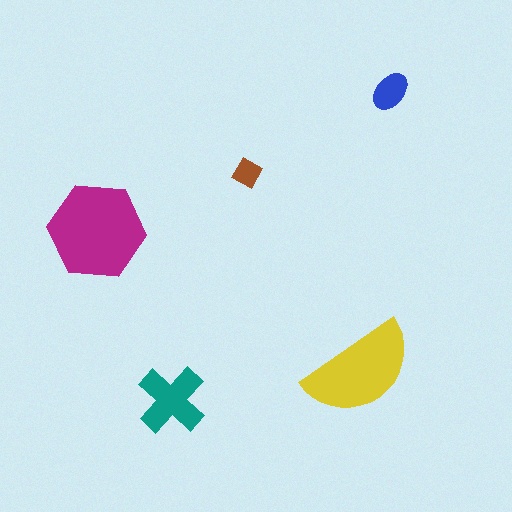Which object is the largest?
The magenta hexagon.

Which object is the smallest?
The brown diamond.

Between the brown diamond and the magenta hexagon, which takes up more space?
The magenta hexagon.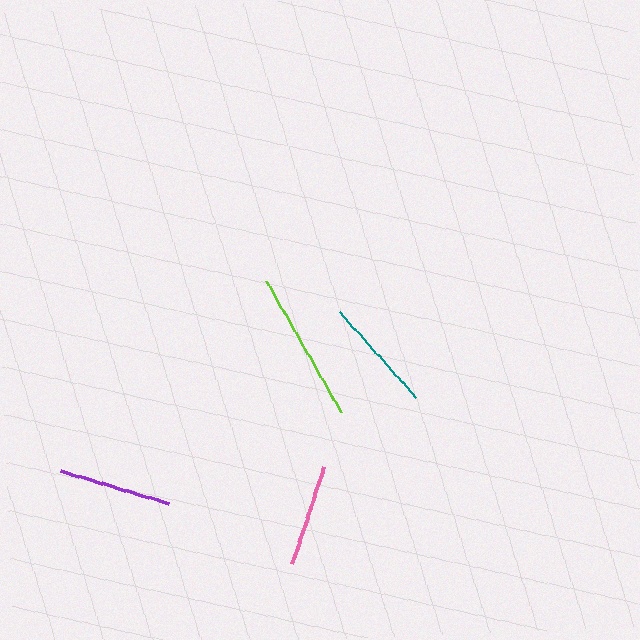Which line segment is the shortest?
The pink line is the shortest at approximately 102 pixels.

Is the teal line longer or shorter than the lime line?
The lime line is longer than the teal line.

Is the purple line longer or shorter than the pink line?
The purple line is longer than the pink line.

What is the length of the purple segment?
The purple segment is approximately 113 pixels long.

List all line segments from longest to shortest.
From longest to shortest: lime, teal, purple, pink.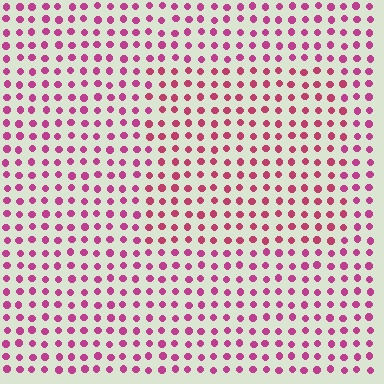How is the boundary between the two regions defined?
The boundary is defined purely by a slight shift in hue (about 18 degrees). Spacing, size, and orientation are identical on both sides.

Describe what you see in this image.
The image is filled with small magenta elements in a uniform arrangement. A rectangle-shaped region is visible where the elements are tinted to a slightly different hue, forming a subtle color boundary.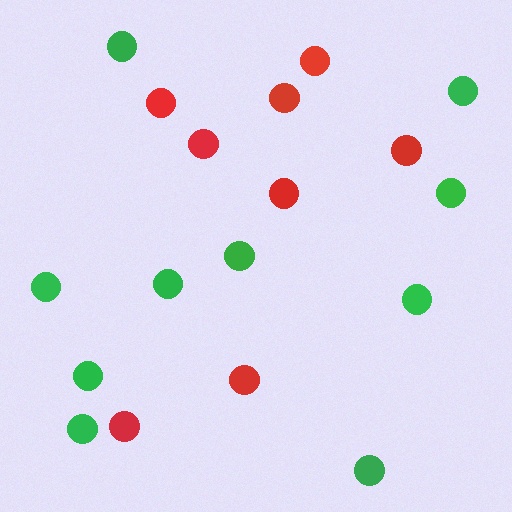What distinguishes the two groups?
There are 2 groups: one group of green circles (10) and one group of red circles (8).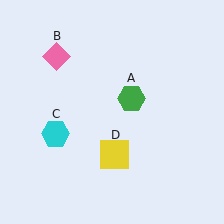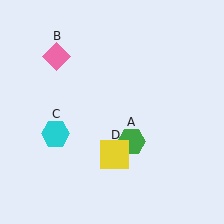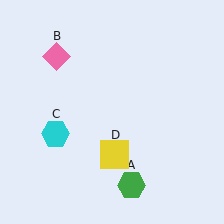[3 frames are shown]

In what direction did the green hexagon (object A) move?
The green hexagon (object A) moved down.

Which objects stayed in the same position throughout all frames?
Pink diamond (object B) and cyan hexagon (object C) and yellow square (object D) remained stationary.